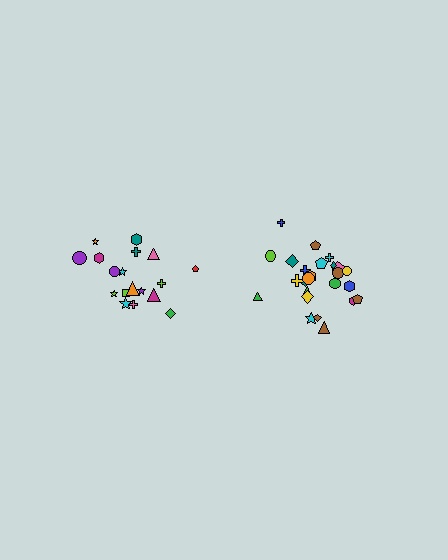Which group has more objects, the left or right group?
The right group.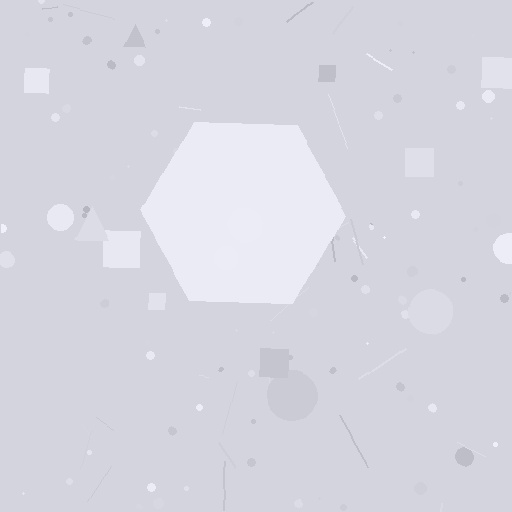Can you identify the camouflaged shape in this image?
The camouflaged shape is a hexagon.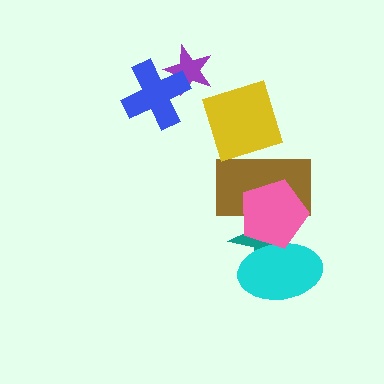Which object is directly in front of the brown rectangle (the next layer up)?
The yellow diamond is directly in front of the brown rectangle.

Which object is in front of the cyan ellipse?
The pink pentagon is in front of the cyan ellipse.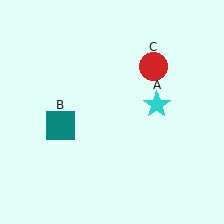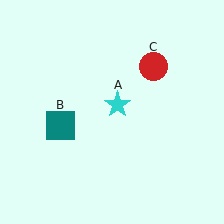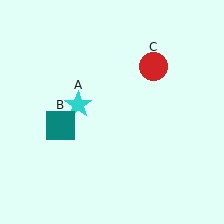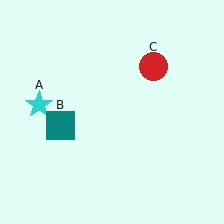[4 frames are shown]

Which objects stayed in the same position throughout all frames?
Teal square (object B) and red circle (object C) remained stationary.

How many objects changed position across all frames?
1 object changed position: cyan star (object A).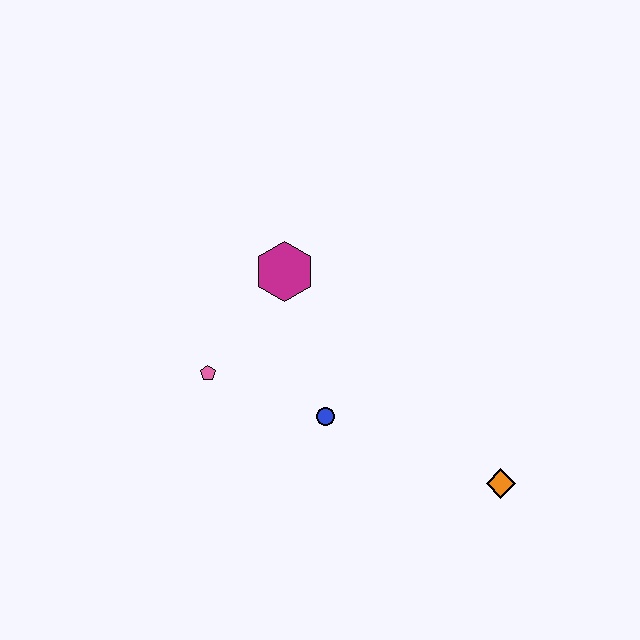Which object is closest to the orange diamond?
The blue circle is closest to the orange diamond.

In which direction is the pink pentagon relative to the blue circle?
The pink pentagon is to the left of the blue circle.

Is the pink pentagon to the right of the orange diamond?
No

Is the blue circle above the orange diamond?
Yes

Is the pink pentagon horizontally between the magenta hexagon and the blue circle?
No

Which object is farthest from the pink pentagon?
The orange diamond is farthest from the pink pentagon.